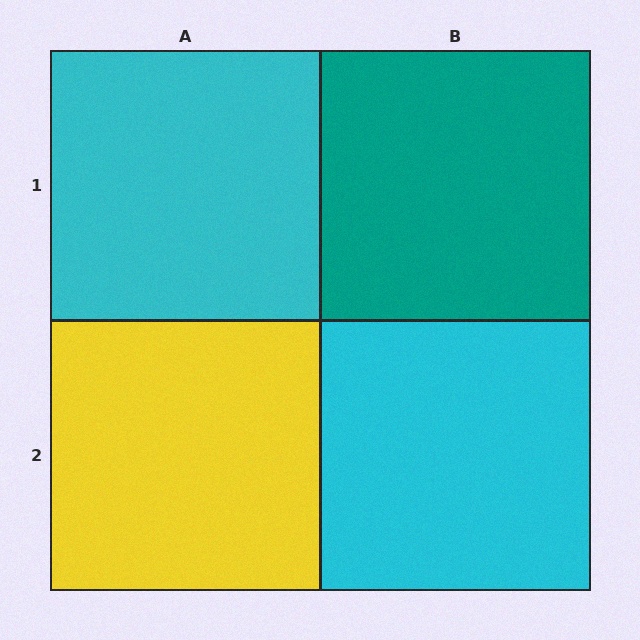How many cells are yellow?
1 cell is yellow.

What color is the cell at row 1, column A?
Cyan.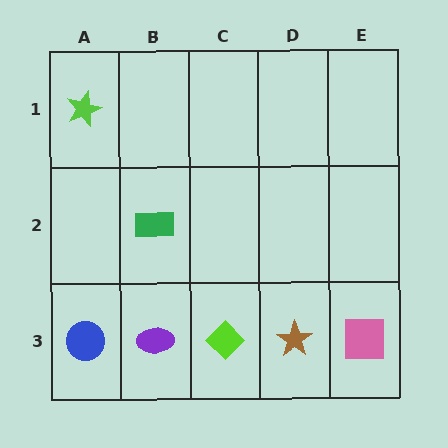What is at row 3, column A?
A blue circle.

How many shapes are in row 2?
1 shape.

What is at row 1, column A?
A lime star.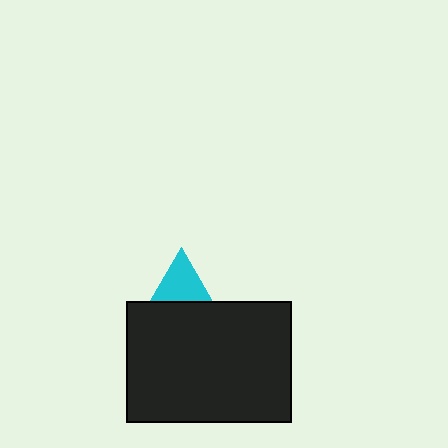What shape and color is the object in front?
The object in front is a black rectangle.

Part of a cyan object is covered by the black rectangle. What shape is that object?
It is a triangle.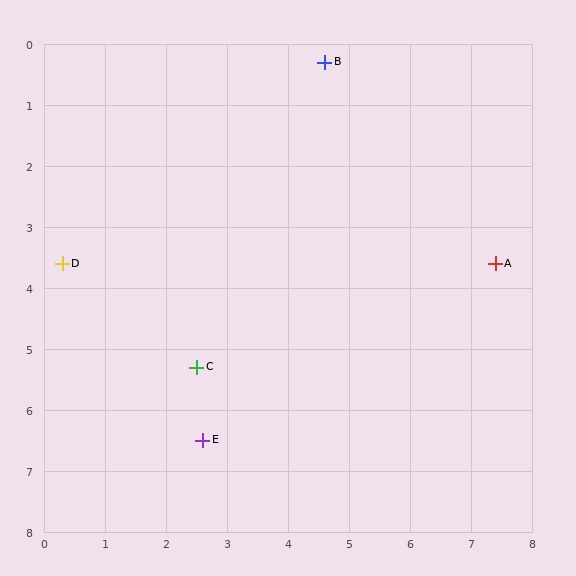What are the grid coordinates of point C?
Point C is at approximately (2.5, 5.3).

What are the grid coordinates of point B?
Point B is at approximately (4.6, 0.3).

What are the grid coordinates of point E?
Point E is at approximately (2.6, 6.5).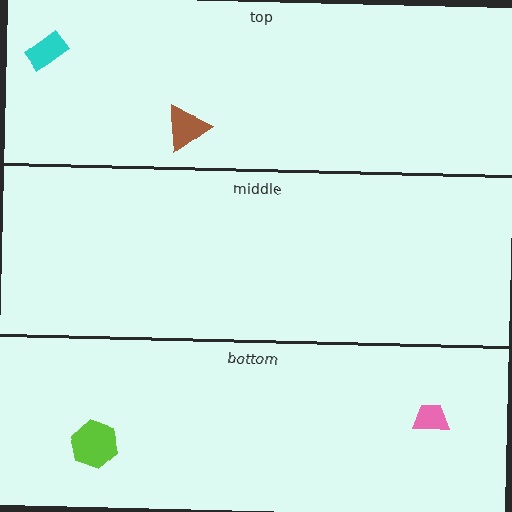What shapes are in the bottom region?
The pink trapezoid, the lime hexagon.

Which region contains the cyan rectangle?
The top region.